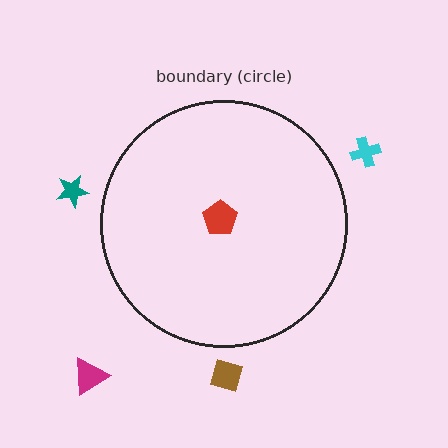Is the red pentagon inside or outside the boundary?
Inside.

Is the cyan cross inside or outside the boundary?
Outside.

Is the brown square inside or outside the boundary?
Outside.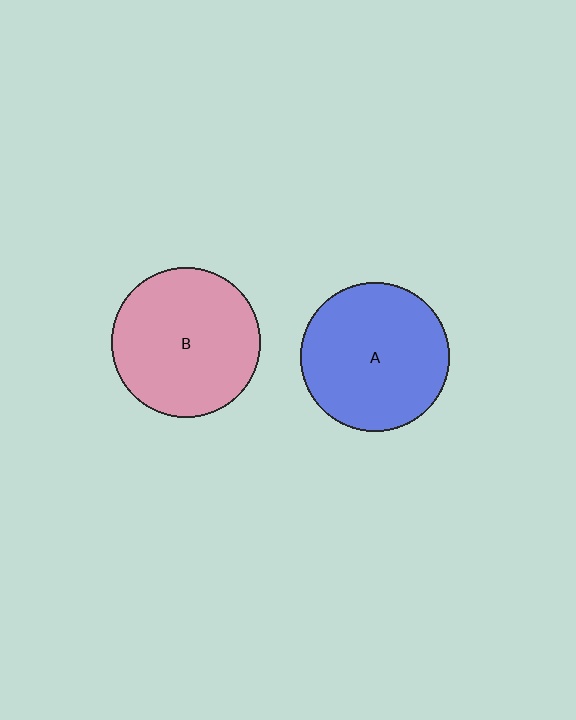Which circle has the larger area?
Circle B (pink).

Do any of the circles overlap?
No, none of the circles overlap.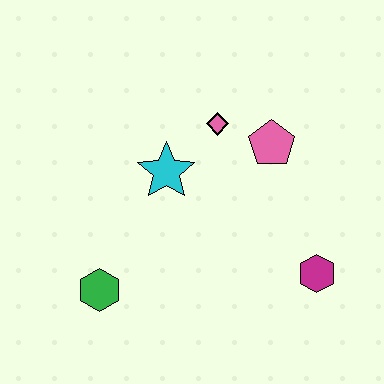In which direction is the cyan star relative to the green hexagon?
The cyan star is above the green hexagon.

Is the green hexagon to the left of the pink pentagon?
Yes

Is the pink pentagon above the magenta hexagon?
Yes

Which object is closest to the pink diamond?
The pink pentagon is closest to the pink diamond.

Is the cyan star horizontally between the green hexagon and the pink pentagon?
Yes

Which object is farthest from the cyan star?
The magenta hexagon is farthest from the cyan star.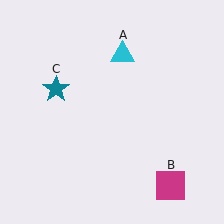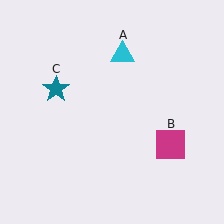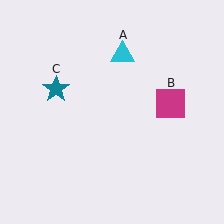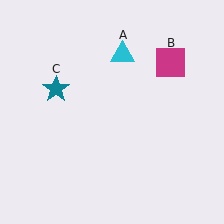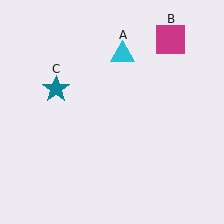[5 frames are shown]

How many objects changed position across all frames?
1 object changed position: magenta square (object B).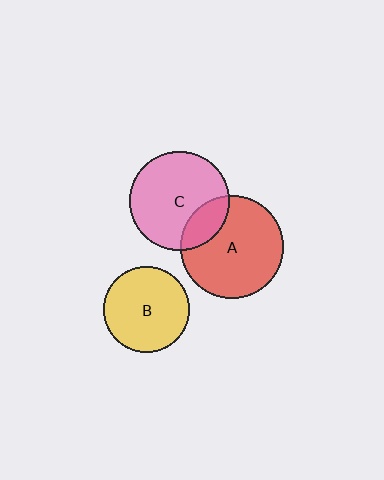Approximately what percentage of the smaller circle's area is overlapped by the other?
Approximately 20%.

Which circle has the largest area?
Circle A (red).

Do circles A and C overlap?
Yes.